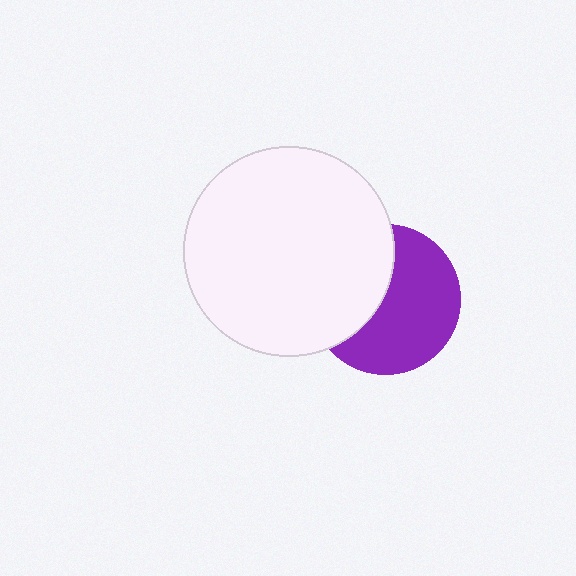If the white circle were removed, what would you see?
You would see the complete purple circle.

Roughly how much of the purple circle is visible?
About half of it is visible (roughly 59%).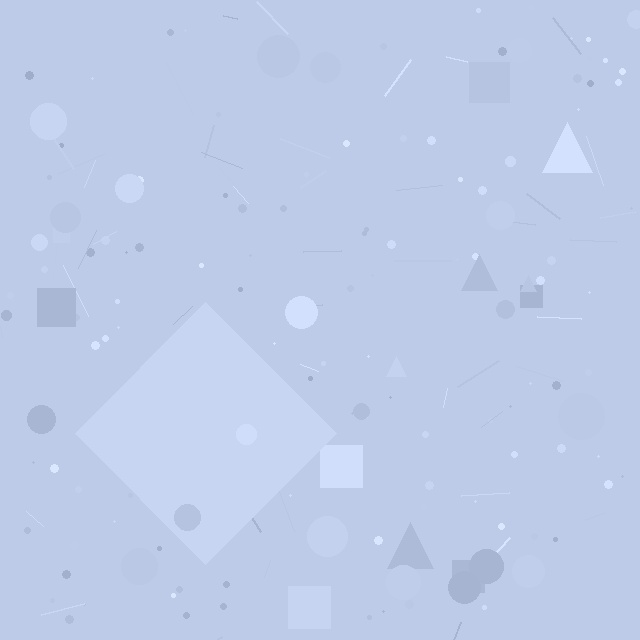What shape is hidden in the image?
A diamond is hidden in the image.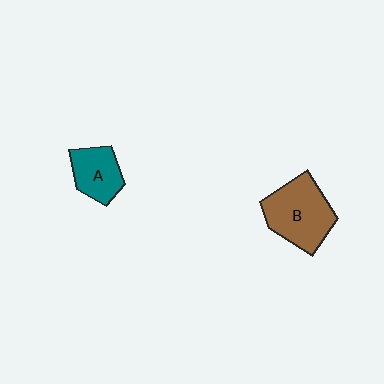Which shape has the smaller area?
Shape A (teal).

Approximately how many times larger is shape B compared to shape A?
Approximately 1.7 times.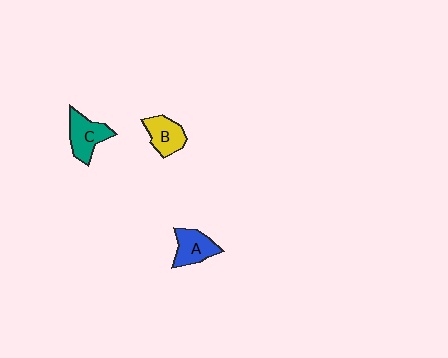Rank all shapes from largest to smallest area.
From largest to smallest: C (teal), A (blue), B (yellow).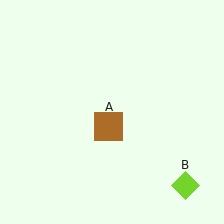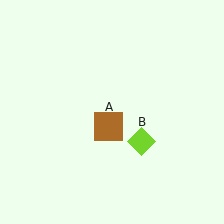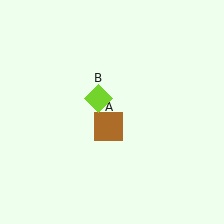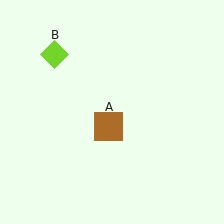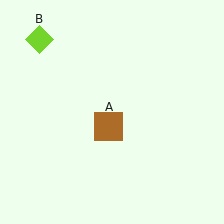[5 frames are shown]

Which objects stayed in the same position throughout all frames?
Brown square (object A) remained stationary.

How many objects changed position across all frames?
1 object changed position: lime diamond (object B).